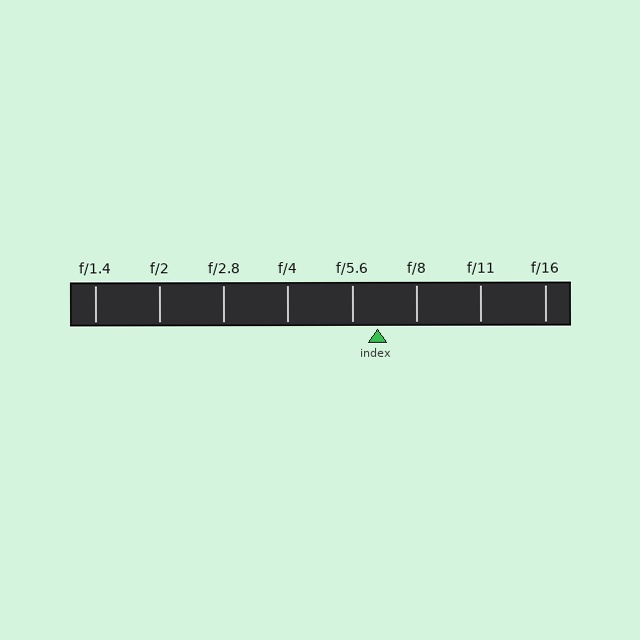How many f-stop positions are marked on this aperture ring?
There are 8 f-stop positions marked.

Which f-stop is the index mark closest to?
The index mark is closest to f/5.6.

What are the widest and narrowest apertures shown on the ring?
The widest aperture shown is f/1.4 and the narrowest is f/16.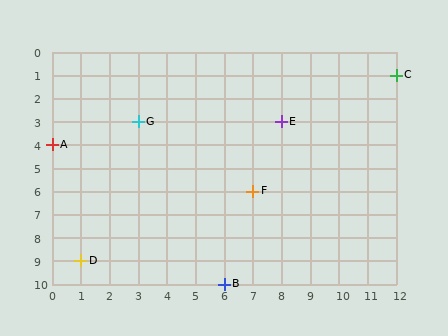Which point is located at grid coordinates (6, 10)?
Point B is at (6, 10).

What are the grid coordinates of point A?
Point A is at grid coordinates (0, 4).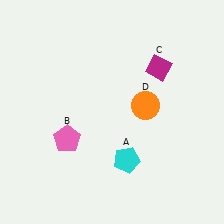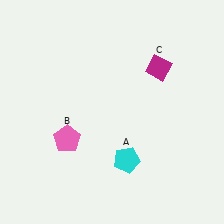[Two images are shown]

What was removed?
The orange circle (D) was removed in Image 2.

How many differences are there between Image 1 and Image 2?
There is 1 difference between the two images.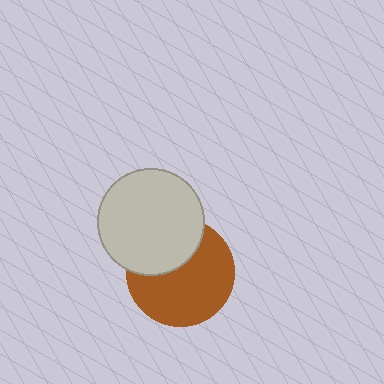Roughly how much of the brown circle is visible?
Most of it is visible (roughly 65%).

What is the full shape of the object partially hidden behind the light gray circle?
The partially hidden object is a brown circle.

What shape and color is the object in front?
The object in front is a light gray circle.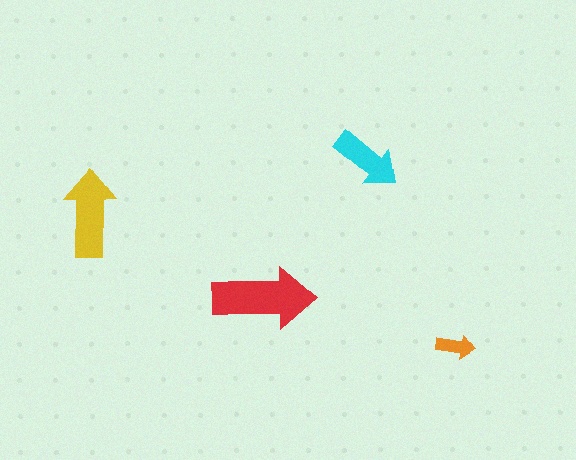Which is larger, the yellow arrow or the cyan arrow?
The yellow one.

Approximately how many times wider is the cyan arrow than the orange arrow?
About 2 times wider.